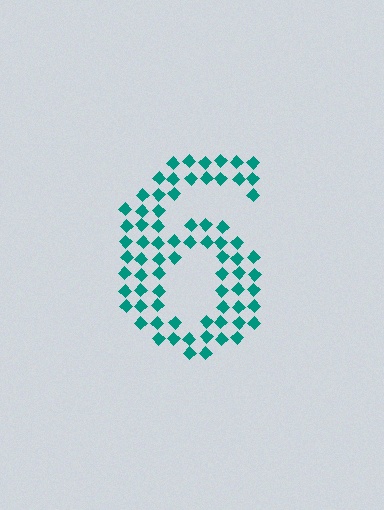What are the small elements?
The small elements are diamonds.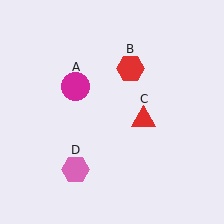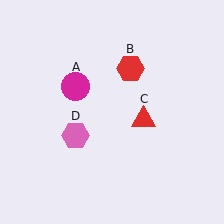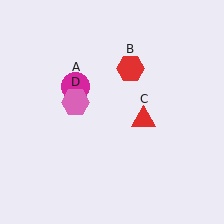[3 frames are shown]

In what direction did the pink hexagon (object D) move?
The pink hexagon (object D) moved up.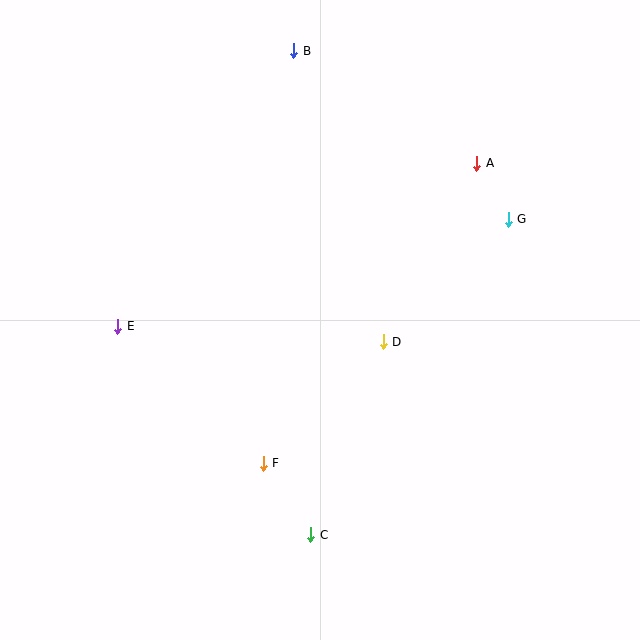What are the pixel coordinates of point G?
Point G is at (508, 219).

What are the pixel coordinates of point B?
Point B is at (294, 51).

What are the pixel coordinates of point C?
Point C is at (311, 535).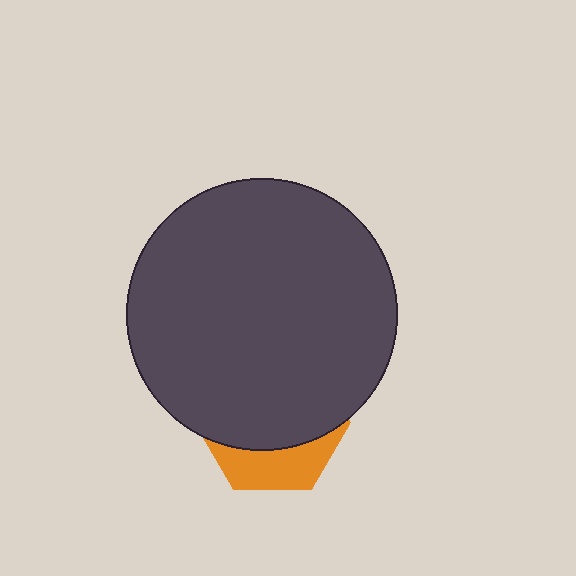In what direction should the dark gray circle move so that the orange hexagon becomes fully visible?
The dark gray circle should move up. That is the shortest direction to clear the overlap and leave the orange hexagon fully visible.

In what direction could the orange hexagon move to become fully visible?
The orange hexagon could move down. That would shift it out from behind the dark gray circle entirely.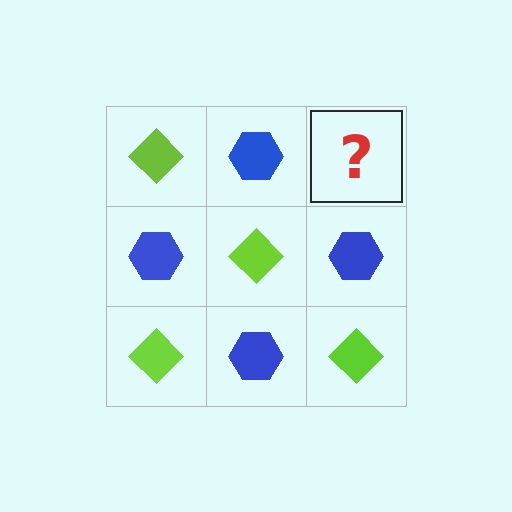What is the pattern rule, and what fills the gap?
The rule is that it alternates lime diamond and blue hexagon in a checkerboard pattern. The gap should be filled with a lime diamond.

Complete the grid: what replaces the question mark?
The question mark should be replaced with a lime diamond.